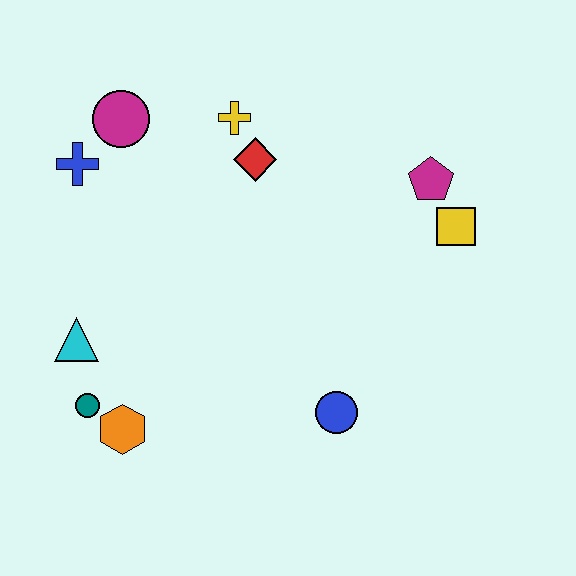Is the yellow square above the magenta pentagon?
No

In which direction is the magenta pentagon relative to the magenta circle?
The magenta pentagon is to the right of the magenta circle.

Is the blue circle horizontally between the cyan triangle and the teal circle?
No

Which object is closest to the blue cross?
The magenta circle is closest to the blue cross.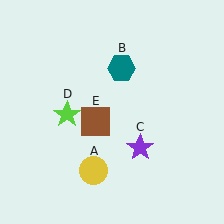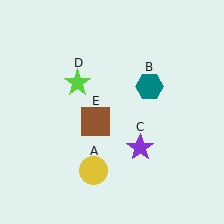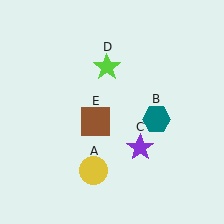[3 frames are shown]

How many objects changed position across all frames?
2 objects changed position: teal hexagon (object B), lime star (object D).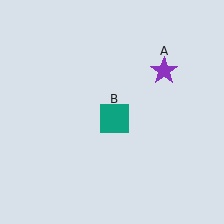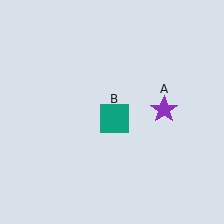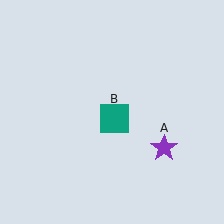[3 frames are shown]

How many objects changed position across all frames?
1 object changed position: purple star (object A).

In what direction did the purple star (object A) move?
The purple star (object A) moved down.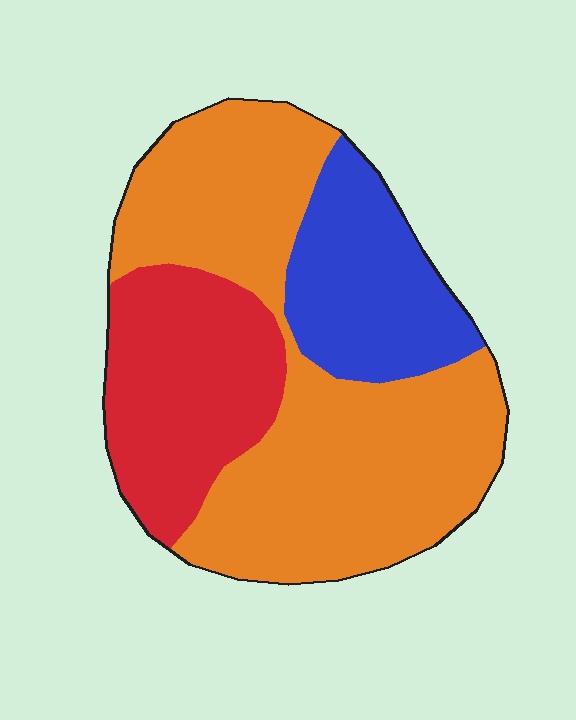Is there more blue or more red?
Red.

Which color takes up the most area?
Orange, at roughly 55%.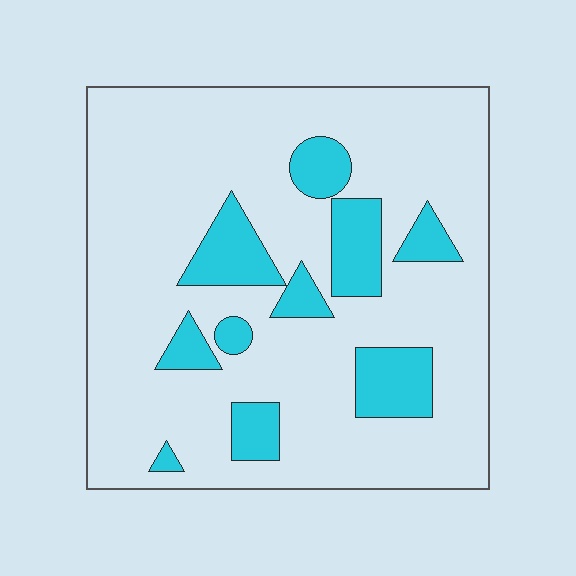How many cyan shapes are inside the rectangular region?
10.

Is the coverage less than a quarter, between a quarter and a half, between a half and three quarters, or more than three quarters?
Less than a quarter.